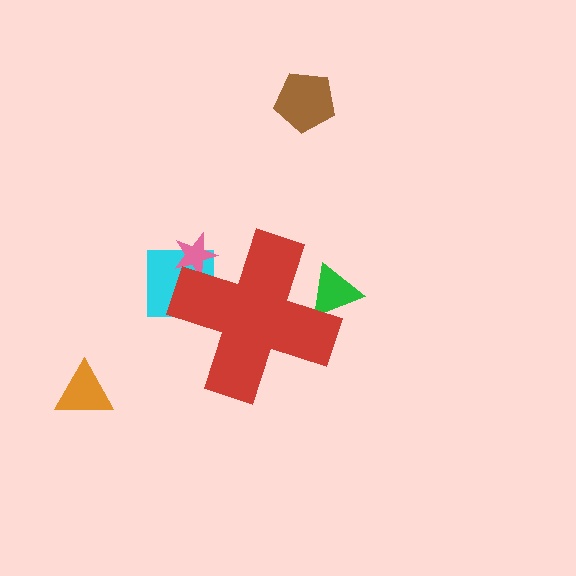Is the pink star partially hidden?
Yes, the pink star is partially hidden behind the red cross.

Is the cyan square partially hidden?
Yes, the cyan square is partially hidden behind the red cross.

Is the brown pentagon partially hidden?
No, the brown pentagon is fully visible.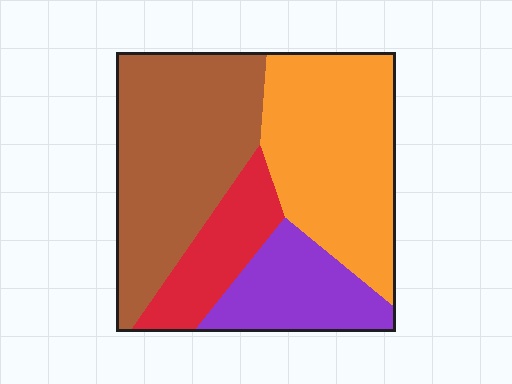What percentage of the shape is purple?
Purple covers about 15% of the shape.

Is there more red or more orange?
Orange.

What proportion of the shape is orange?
Orange takes up about one third (1/3) of the shape.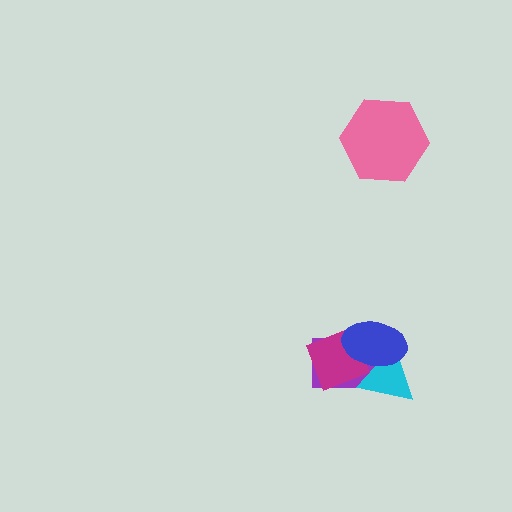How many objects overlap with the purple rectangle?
3 objects overlap with the purple rectangle.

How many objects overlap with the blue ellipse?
3 objects overlap with the blue ellipse.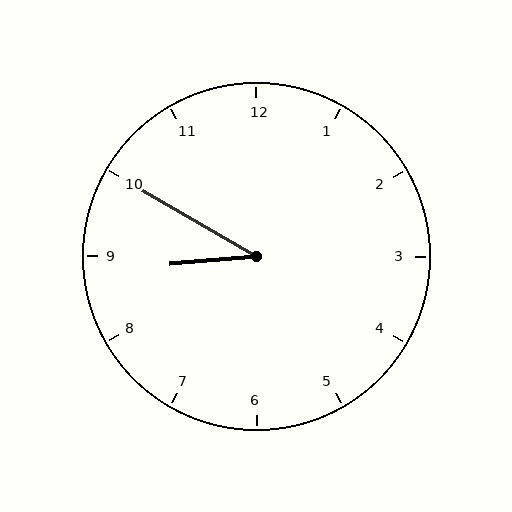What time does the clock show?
8:50.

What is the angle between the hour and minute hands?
Approximately 35 degrees.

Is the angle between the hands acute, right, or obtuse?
It is acute.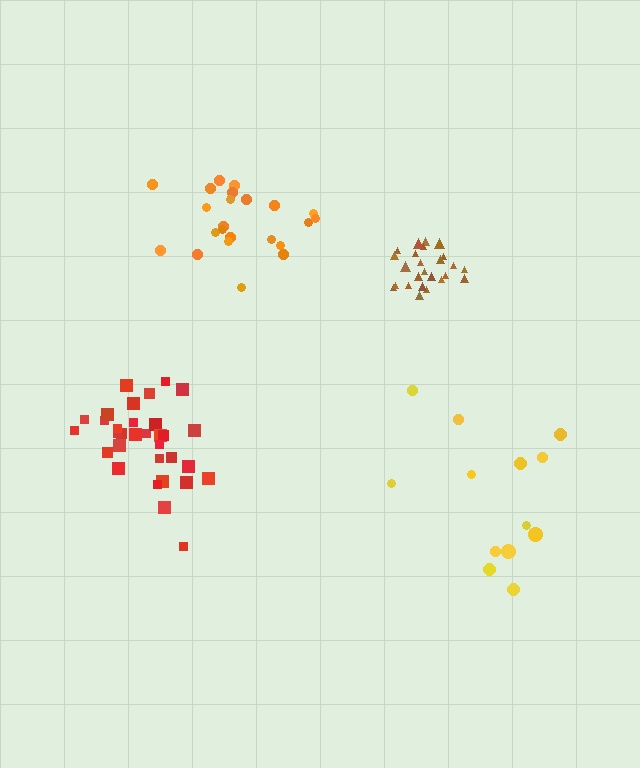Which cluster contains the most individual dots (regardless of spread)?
Red (32).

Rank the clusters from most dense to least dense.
brown, red, orange, yellow.